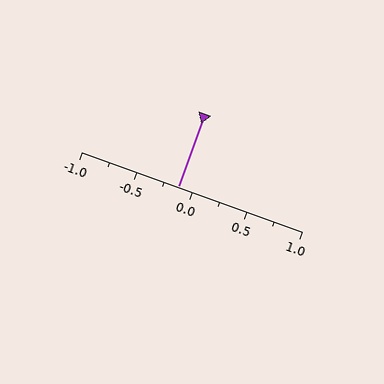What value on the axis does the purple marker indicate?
The marker indicates approximately -0.12.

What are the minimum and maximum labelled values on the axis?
The axis runs from -1.0 to 1.0.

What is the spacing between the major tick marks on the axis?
The major ticks are spaced 0.5 apart.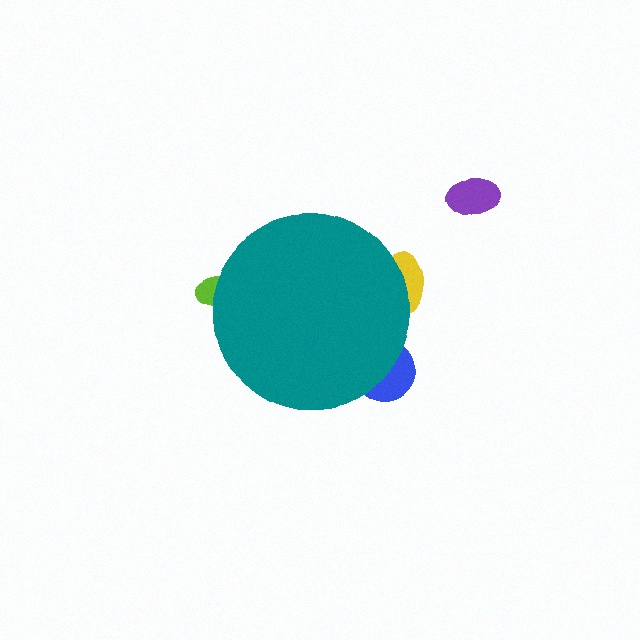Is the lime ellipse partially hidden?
Yes, the lime ellipse is partially hidden behind the teal circle.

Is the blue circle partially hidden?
Yes, the blue circle is partially hidden behind the teal circle.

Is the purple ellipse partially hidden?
No, the purple ellipse is fully visible.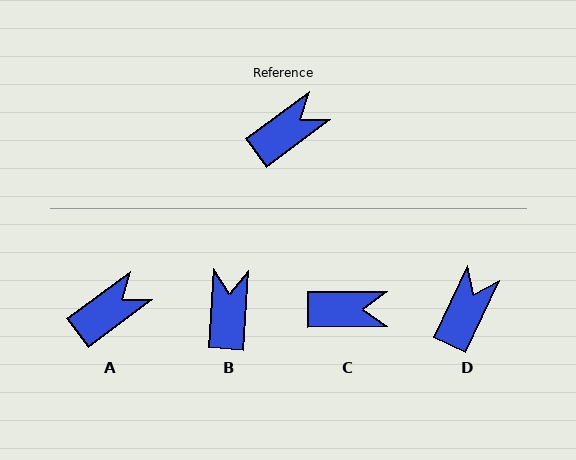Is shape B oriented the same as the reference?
No, it is off by about 49 degrees.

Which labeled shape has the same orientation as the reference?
A.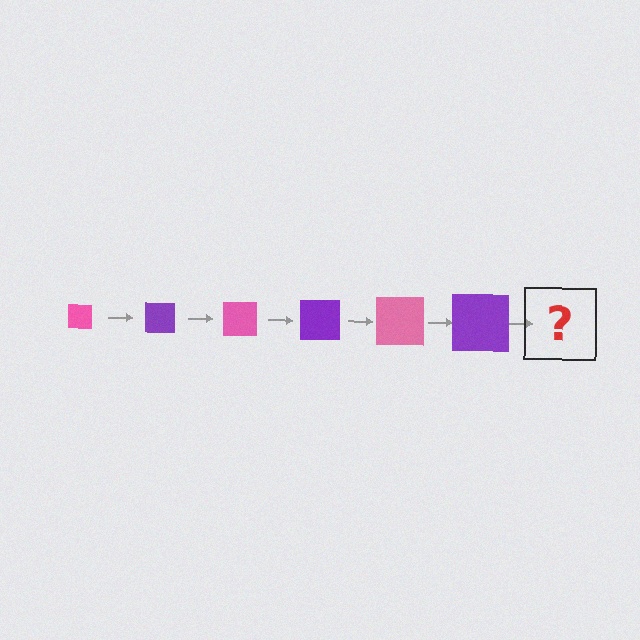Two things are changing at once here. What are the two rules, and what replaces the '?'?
The two rules are that the square grows larger each step and the color cycles through pink and purple. The '?' should be a pink square, larger than the previous one.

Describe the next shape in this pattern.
It should be a pink square, larger than the previous one.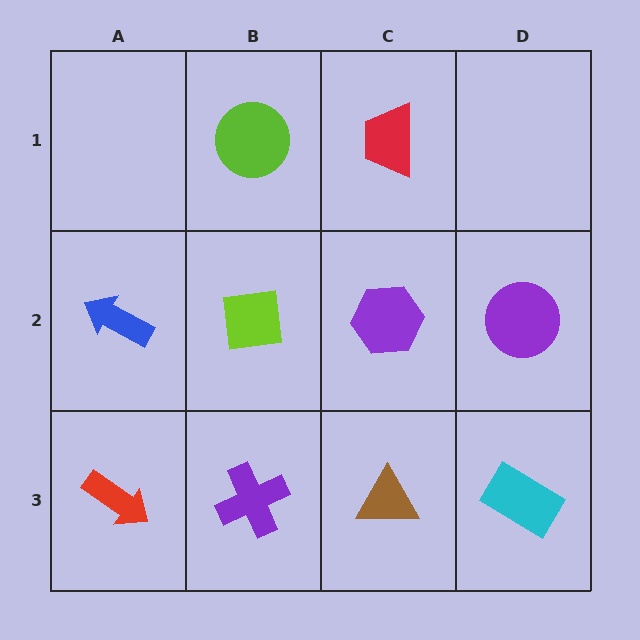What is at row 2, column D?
A purple circle.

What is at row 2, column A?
A blue arrow.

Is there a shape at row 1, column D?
No, that cell is empty.